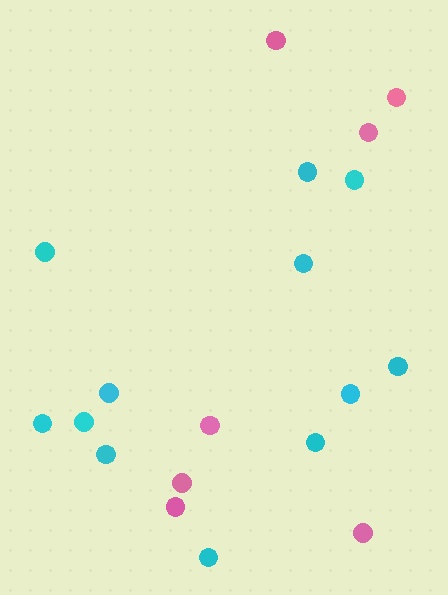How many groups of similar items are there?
There are 2 groups: one group of cyan circles (12) and one group of pink circles (7).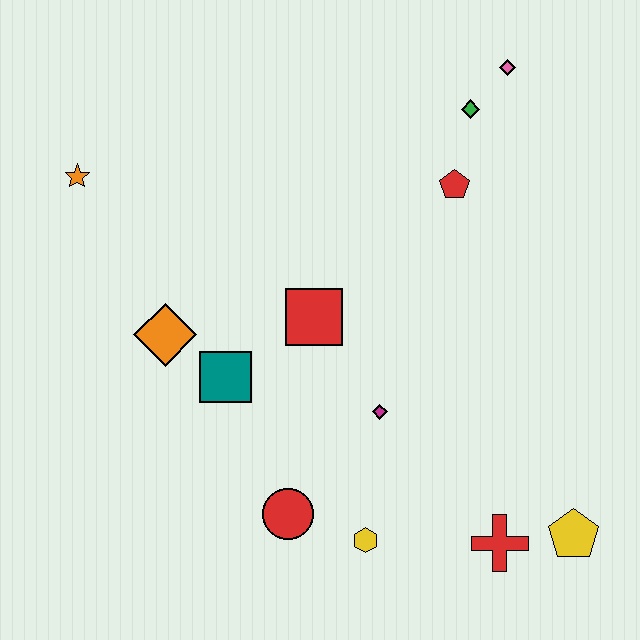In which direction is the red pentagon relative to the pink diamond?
The red pentagon is below the pink diamond.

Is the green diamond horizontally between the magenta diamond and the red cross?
Yes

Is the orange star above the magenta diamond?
Yes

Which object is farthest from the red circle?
The pink diamond is farthest from the red circle.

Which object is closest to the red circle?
The yellow hexagon is closest to the red circle.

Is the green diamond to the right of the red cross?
No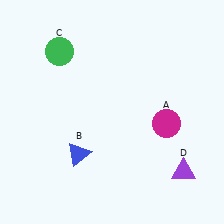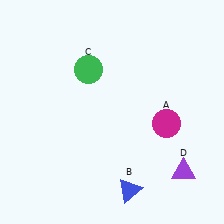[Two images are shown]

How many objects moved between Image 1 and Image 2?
2 objects moved between the two images.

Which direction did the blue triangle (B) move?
The blue triangle (B) moved right.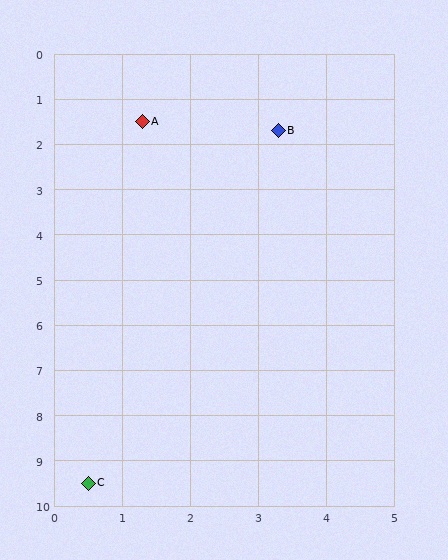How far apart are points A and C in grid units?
Points A and C are about 8.0 grid units apart.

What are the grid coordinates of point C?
Point C is at approximately (0.5, 9.5).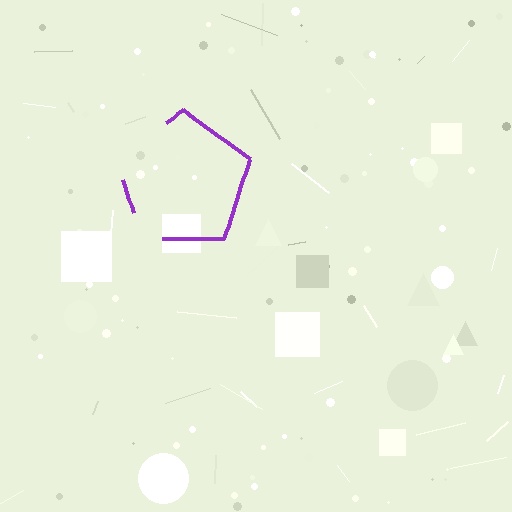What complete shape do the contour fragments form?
The contour fragments form a pentagon.